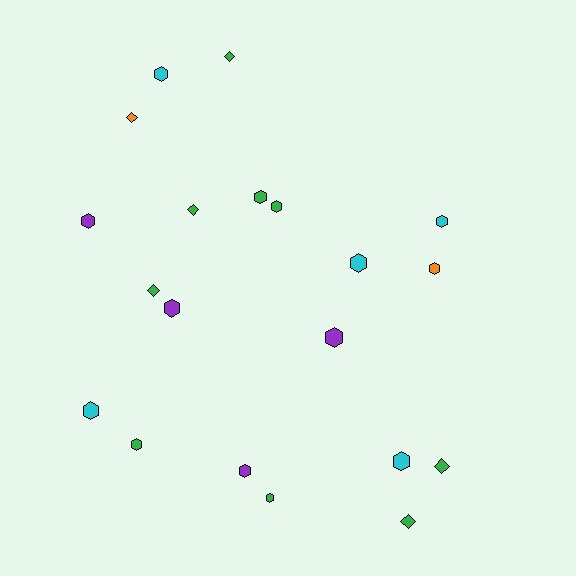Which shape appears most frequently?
Hexagon, with 14 objects.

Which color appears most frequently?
Green, with 9 objects.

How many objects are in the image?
There are 20 objects.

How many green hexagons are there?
There are 4 green hexagons.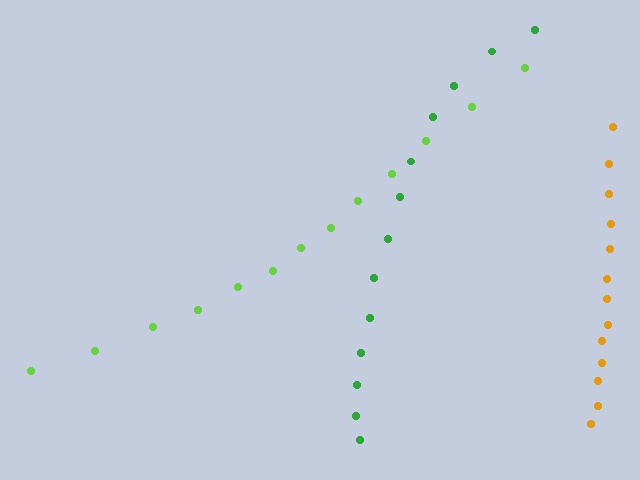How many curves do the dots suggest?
There are 3 distinct paths.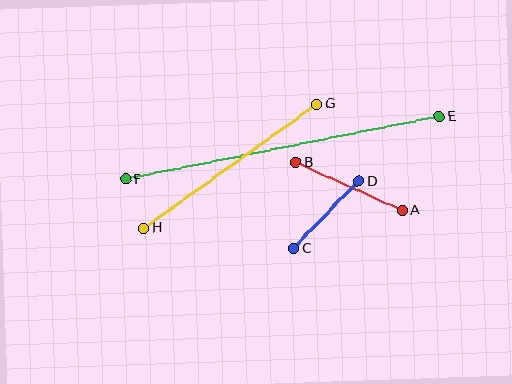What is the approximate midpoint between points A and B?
The midpoint is at approximately (349, 186) pixels.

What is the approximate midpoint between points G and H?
The midpoint is at approximately (230, 166) pixels.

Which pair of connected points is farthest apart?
Points E and F are farthest apart.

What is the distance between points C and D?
The distance is approximately 93 pixels.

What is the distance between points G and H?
The distance is approximately 213 pixels.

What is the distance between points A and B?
The distance is approximately 117 pixels.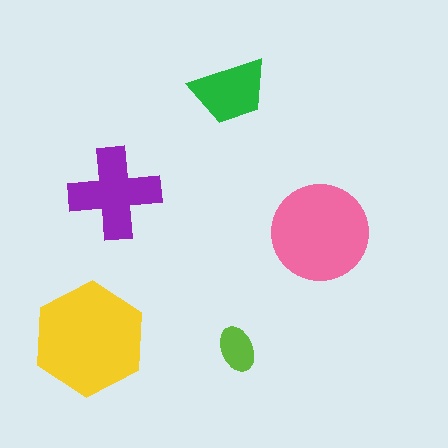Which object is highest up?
The green trapezoid is topmost.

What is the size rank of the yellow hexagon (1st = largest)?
1st.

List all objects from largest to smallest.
The yellow hexagon, the pink circle, the purple cross, the green trapezoid, the lime ellipse.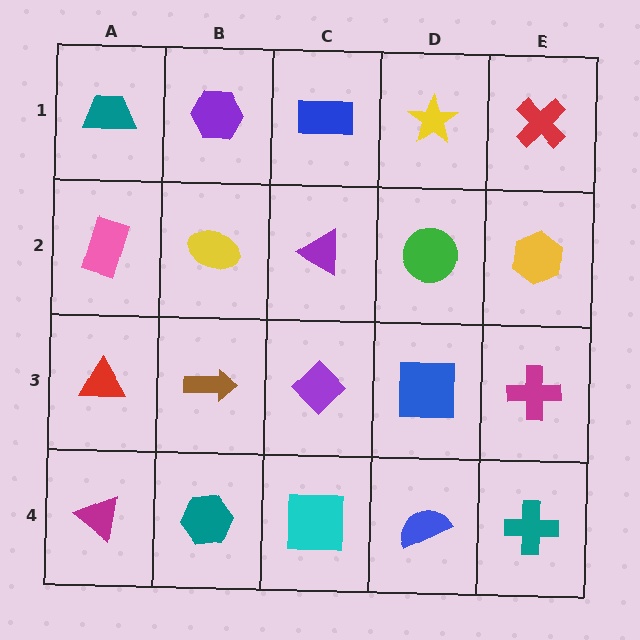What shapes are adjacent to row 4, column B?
A brown arrow (row 3, column B), a magenta triangle (row 4, column A), a cyan square (row 4, column C).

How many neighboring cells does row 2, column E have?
3.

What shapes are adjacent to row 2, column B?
A purple hexagon (row 1, column B), a brown arrow (row 3, column B), a pink rectangle (row 2, column A), a purple triangle (row 2, column C).